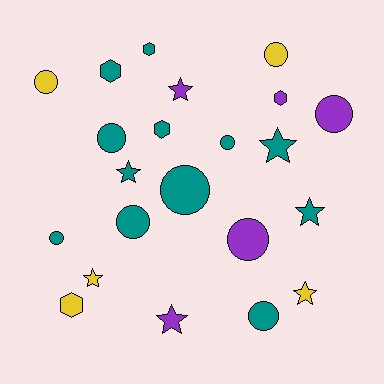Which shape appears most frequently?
Circle, with 10 objects.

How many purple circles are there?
There are 2 purple circles.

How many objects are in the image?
There are 22 objects.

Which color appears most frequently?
Teal, with 12 objects.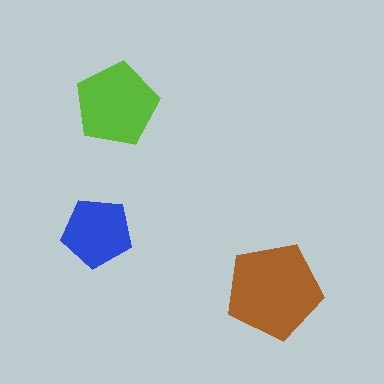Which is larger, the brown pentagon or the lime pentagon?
The brown one.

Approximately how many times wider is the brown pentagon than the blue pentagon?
About 1.5 times wider.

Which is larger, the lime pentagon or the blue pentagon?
The lime one.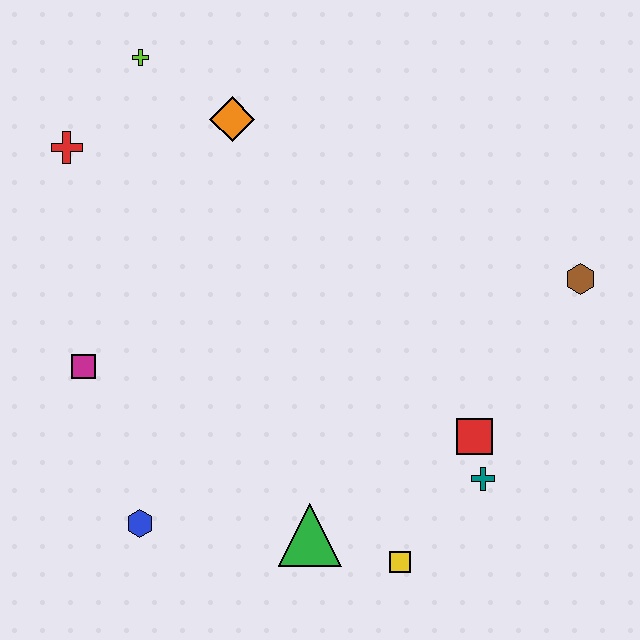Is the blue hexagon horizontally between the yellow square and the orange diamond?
No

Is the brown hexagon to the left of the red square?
No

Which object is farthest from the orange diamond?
The yellow square is farthest from the orange diamond.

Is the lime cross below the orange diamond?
No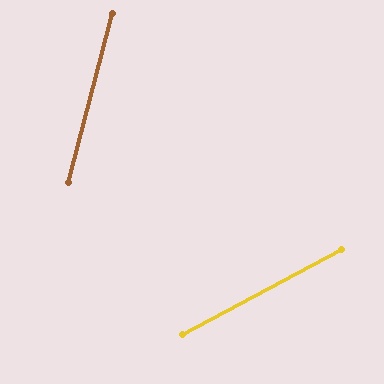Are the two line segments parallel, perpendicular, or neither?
Neither parallel nor perpendicular — they differ by about 47°.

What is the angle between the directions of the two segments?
Approximately 47 degrees.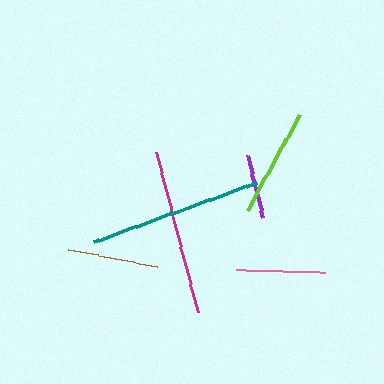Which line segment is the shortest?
The purple line is the shortest at approximately 65 pixels.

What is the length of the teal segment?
The teal segment is approximately 175 pixels long.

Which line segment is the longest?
The teal line is the longest at approximately 175 pixels.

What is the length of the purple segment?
The purple segment is approximately 65 pixels long.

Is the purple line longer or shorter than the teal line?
The teal line is longer than the purple line.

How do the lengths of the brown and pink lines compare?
The brown and pink lines are approximately the same length.